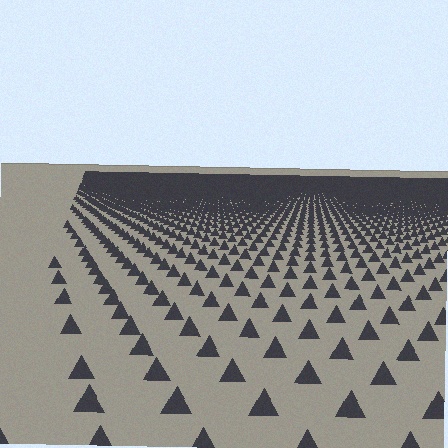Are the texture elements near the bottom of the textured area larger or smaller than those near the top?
Larger. Near the bottom, elements are closer to the viewer and appear at a bigger on-screen size.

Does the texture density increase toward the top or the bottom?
Density increases toward the top.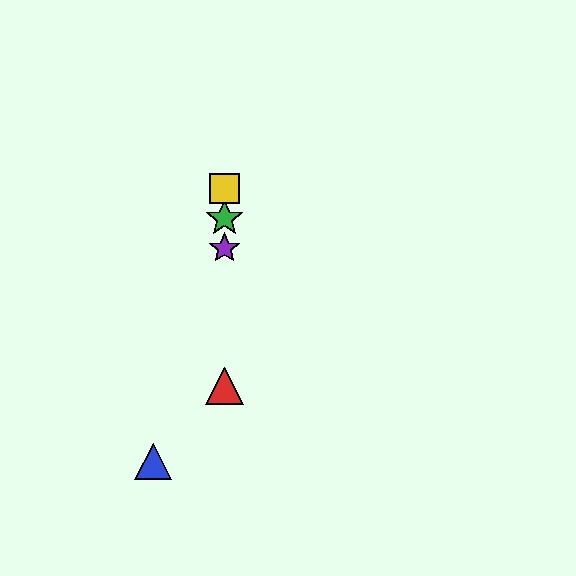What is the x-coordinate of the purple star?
The purple star is at x≈224.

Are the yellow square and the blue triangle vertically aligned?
No, the yellow square is at x≈224 and the blue triangle is at x≈153.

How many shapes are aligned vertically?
4 shapes (the red triangle, the green star, the yellow square, the purple star) are aligned vertically.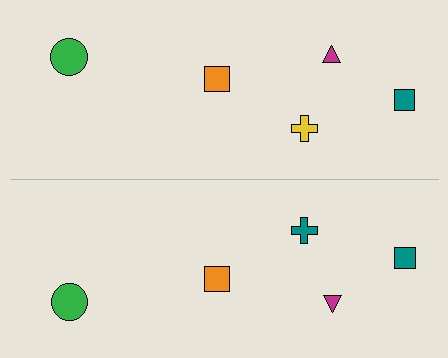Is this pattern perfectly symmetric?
No, the pattern is not perfectly symmetric. The teal cross on the bottom side breaks the symmetry — its mirror counterpart is yellow.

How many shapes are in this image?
There are 10 shapes in this image.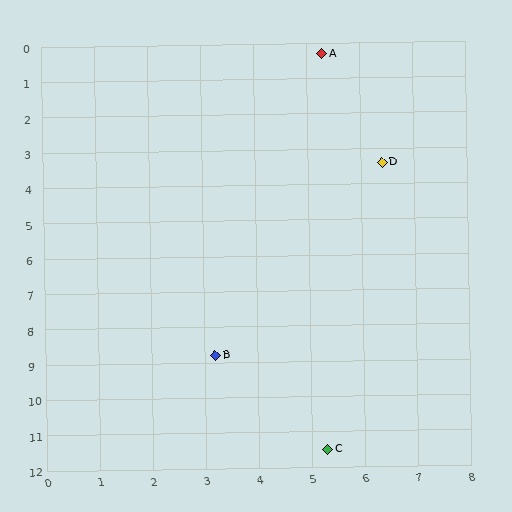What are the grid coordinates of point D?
Point D is at approximately (6.4, 3.4).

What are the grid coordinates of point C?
Point C is at approximately (5.3, 11.5).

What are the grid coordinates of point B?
Point B is at approximately (3.2, 8.8).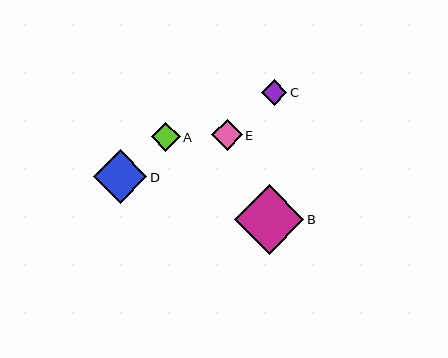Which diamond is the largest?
Diamond B is the largest with a size of approximately 70 pixels.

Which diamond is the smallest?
Diamond C is the smallest with a size of approximately 26 pixels.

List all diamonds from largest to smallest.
From largest to smallest: B, D, E, A, C.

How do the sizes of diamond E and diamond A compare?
Diamond E and diamond A are approximately the same size.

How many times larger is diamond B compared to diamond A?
Diamond B is approximately 2.4 times the size of diamond A.